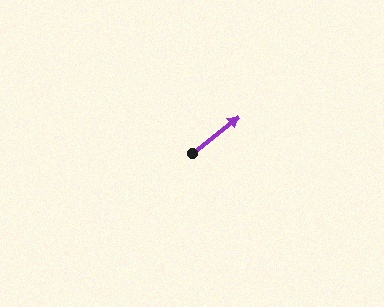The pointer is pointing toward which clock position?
Roughly 2 o'clock.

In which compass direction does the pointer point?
Northeast.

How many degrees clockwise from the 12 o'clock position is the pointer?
Approximately 51 degrees.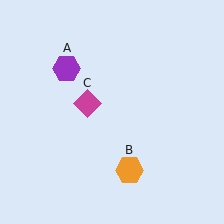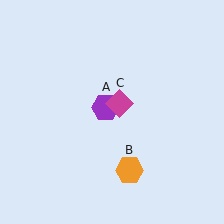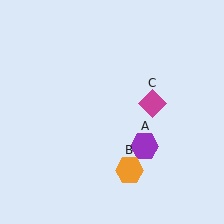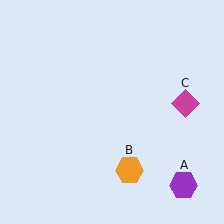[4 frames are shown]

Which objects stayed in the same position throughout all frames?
Orange hexagon (object B) remained stationary.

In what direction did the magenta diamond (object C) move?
The magenta diamond (object C) moved right.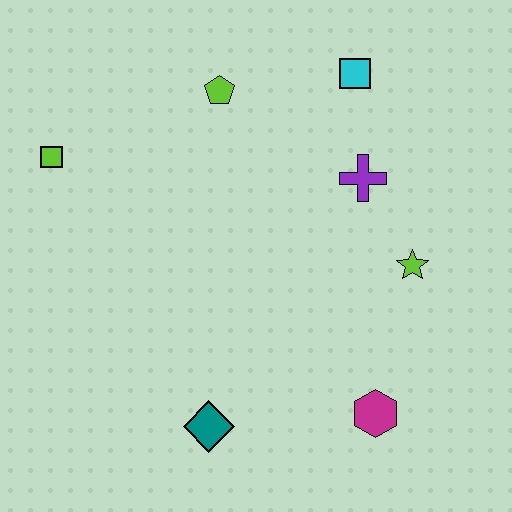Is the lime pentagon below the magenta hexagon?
No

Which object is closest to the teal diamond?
The magenta hexagon is closest to the teal diamond.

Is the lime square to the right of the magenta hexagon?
No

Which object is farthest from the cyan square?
The teal diamond is farthest from the cyan square.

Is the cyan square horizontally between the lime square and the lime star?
Yes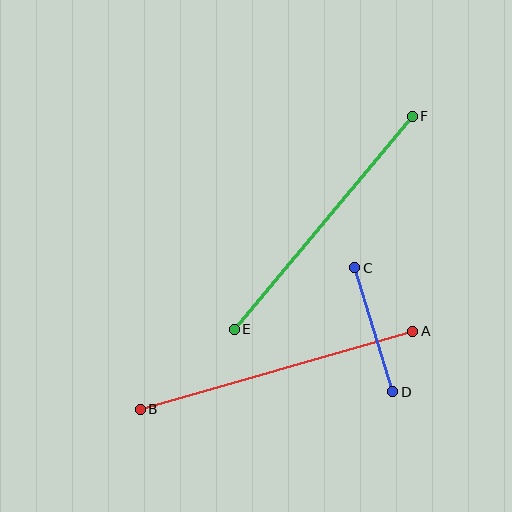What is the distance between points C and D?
The distance is approximately 130 pixels.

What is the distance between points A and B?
The distance is approximately 283 pixels.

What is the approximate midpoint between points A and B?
The midpoint is at approximately (276, 370) pixels.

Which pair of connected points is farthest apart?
Points A and B are farthest apart.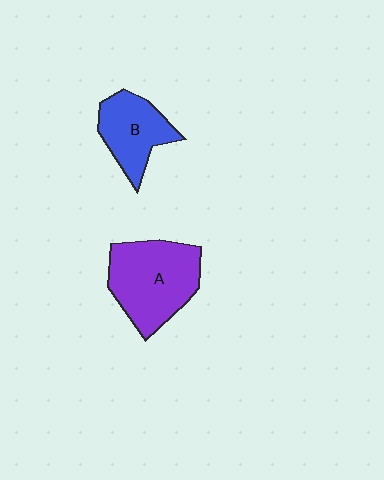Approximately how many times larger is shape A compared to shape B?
Approximately 1.5 times.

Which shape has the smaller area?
Shape B (blue).